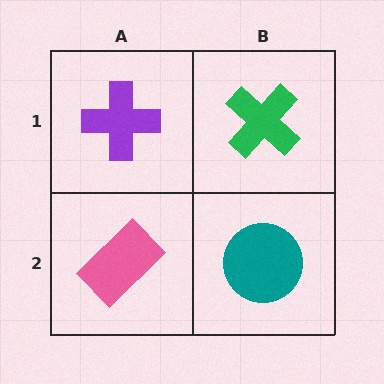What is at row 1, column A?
A purple cross.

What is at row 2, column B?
A teal circle.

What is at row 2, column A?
A pink rectangle.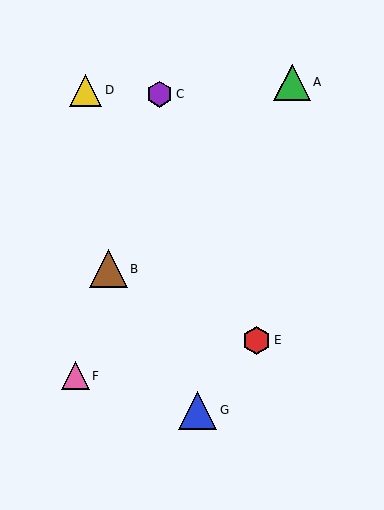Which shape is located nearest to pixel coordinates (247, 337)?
The red hexagon (labeled E) at (256, 340) is nearest to that location.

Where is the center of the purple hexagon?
The center of the purple hexagon is at (159, 94).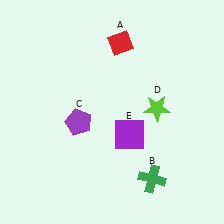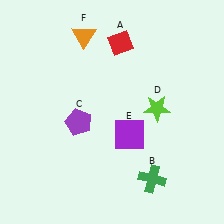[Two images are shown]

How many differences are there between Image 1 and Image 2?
There is 1 difference between the two images.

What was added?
An orange triangle (F) was added in Image 2.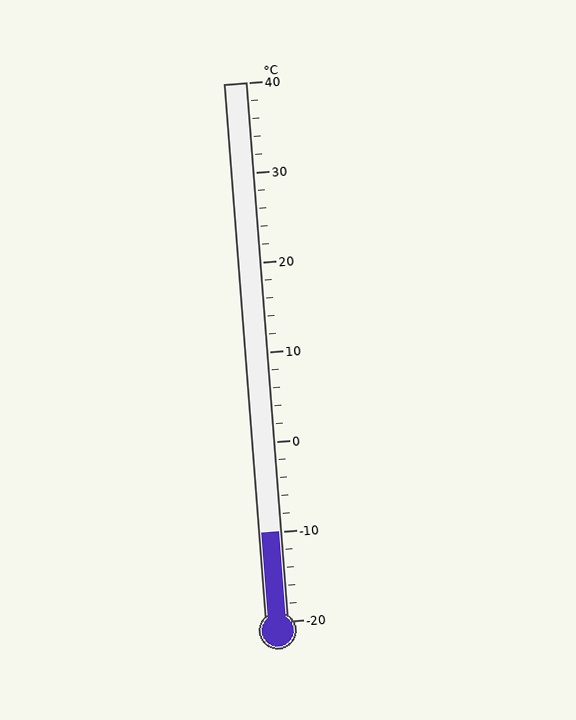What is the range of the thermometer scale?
The thermometer scale ranges from -20°C to 40°C.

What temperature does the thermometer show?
The thermometer shows approximately -10°C.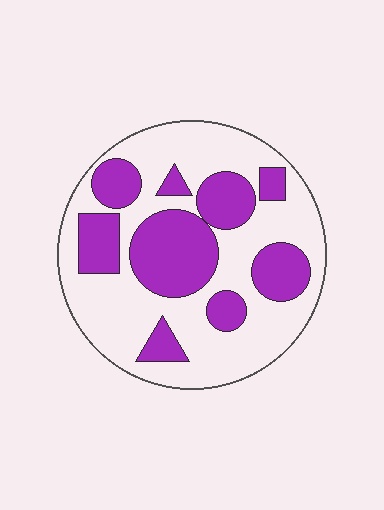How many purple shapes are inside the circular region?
9.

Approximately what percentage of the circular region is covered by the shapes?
Approximately 35%.